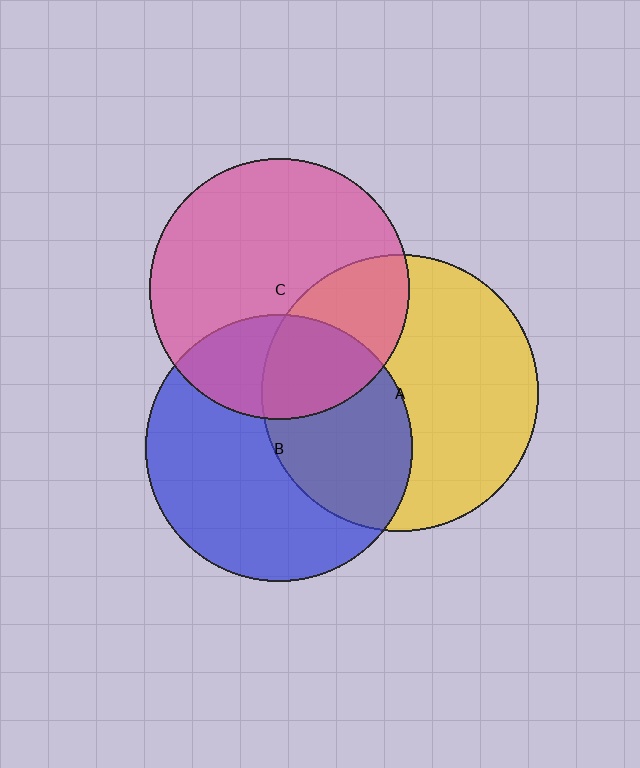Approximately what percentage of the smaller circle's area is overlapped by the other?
Approximately 30%.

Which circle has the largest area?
Circle A (yellow).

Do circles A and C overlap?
Yes.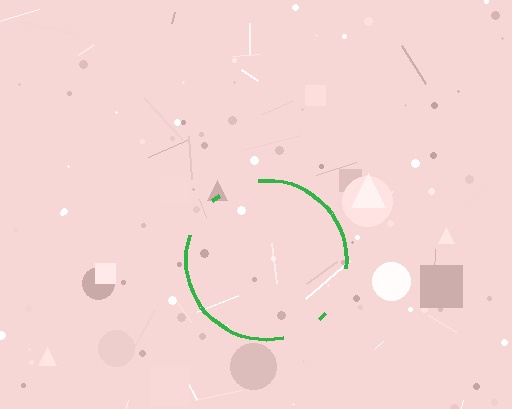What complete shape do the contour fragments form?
The contour fragments form a circle.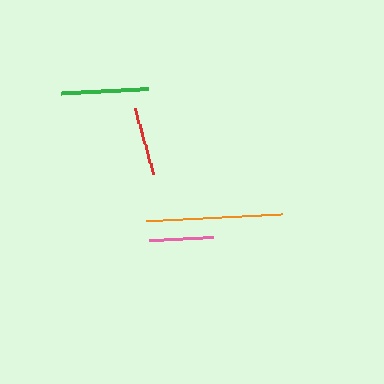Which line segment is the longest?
The orange line is the longest at approximately 135 pixels.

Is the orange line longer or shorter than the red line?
The orange line is longer than the red line.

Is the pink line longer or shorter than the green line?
The green line is longer than the pink line.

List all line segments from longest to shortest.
From longest to shortest: orange, green, red, pink.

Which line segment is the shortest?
The pink line is the shortest at approximately 64 pixels.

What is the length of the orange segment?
The orange segment is approximately 135 pixels long.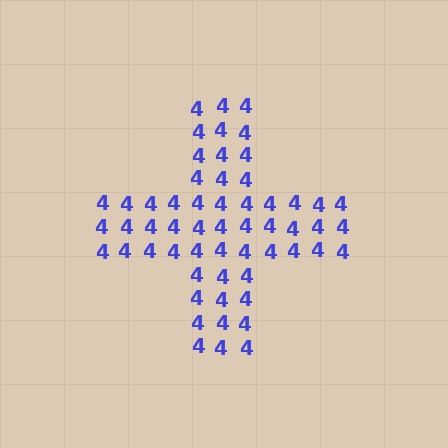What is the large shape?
The large shape is a cross.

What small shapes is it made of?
It is made of small digit 4's.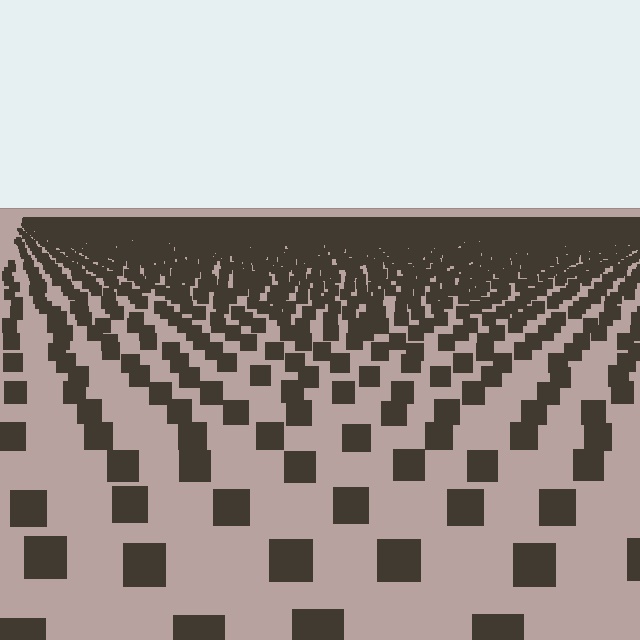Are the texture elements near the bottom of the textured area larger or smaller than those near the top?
Larger. Near the bottom, elements are closer to the viewer and appear at a bigger on-screen size.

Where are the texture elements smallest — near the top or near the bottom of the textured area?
Near the top.